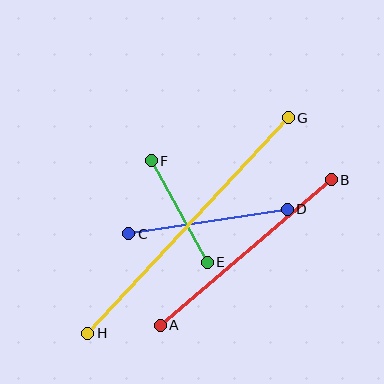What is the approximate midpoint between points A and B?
The midpoint is at approximately (246, 253) pixels.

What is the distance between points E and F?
The distance is approximately 116 pixels.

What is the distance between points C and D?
The distance is approximately 160 pixels.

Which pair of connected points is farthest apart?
Points G and H are farthest apart.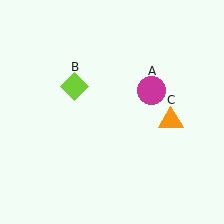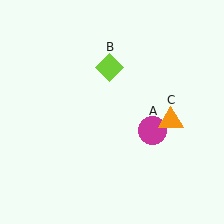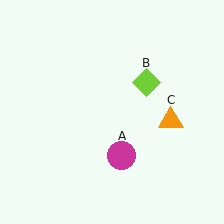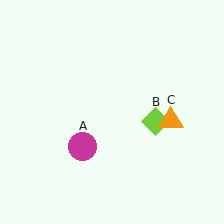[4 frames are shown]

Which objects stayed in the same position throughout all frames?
Orange triangle (object C) remained stationary.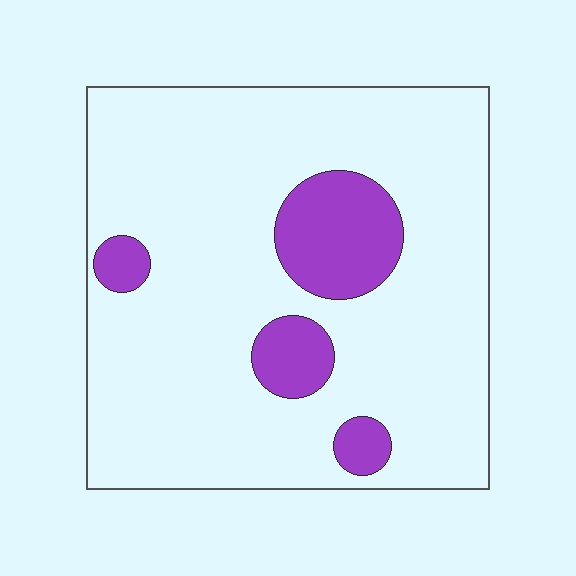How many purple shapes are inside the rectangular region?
4.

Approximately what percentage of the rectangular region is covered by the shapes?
Approximately 15%.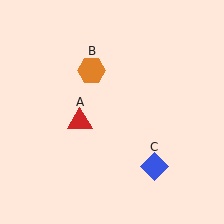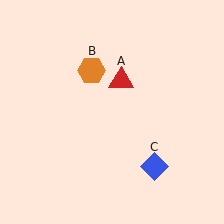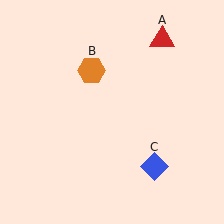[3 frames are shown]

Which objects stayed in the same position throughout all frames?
Orange hexagon (object B) and blue diamond (object C) remained stationary.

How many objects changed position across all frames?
1 object changed position: red triangle (object A).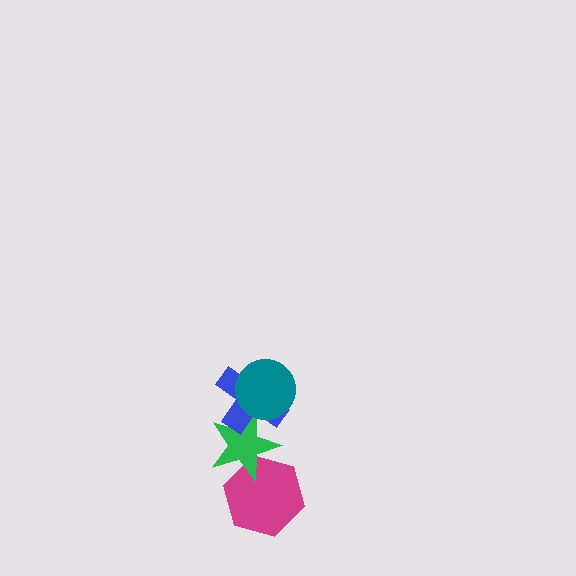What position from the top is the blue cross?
The blue cross is 2nd from the top.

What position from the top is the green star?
The green star is 3rd from the top.